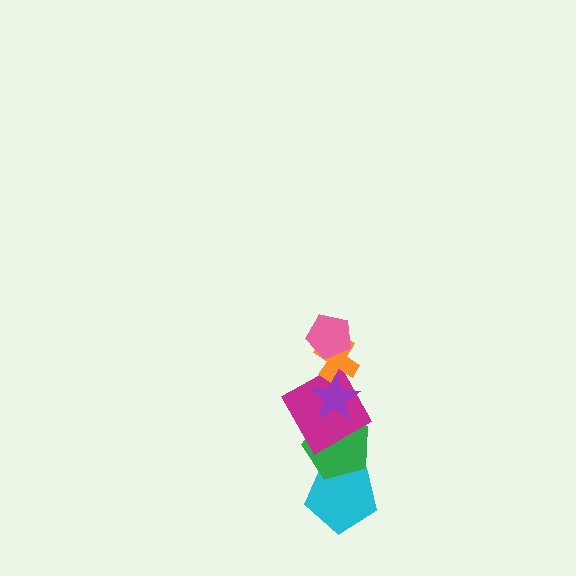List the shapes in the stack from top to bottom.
From top to bottom: the pink pentagon, the orange cross, the purple star, the magenta square, the green pentagon, the cyan pentagon.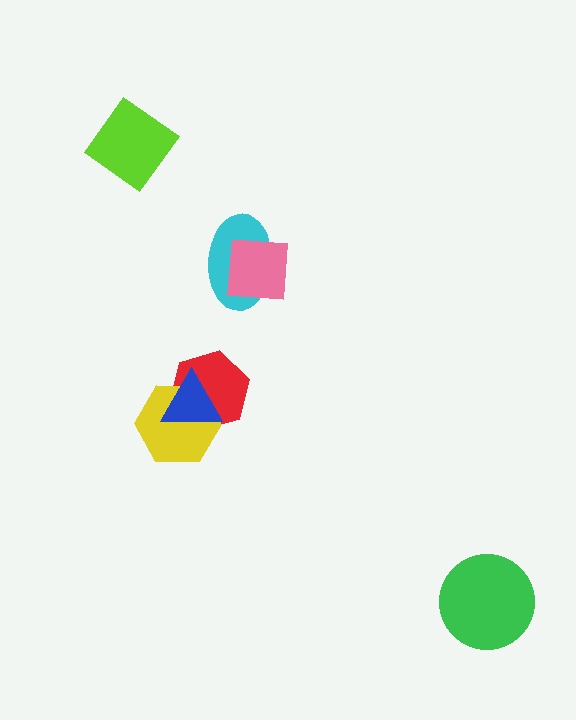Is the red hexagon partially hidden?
Yes, it is partially covered by another shape.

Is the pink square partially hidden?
No, no other shape covers it.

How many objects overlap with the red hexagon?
2 objects overlap with the red hexagon.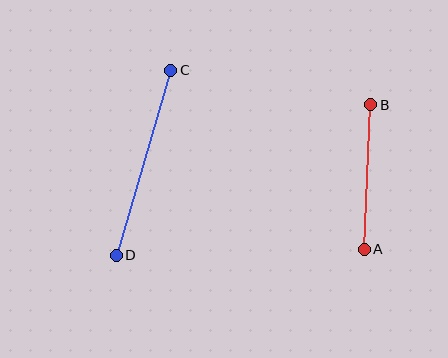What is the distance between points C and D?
The distance is approximately 193 pixels.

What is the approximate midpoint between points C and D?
The midpoint is at approximately (143, 163) pixels.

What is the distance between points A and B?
The distance is approximately 145 pixels.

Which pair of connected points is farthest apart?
Points C and D are farthest apart.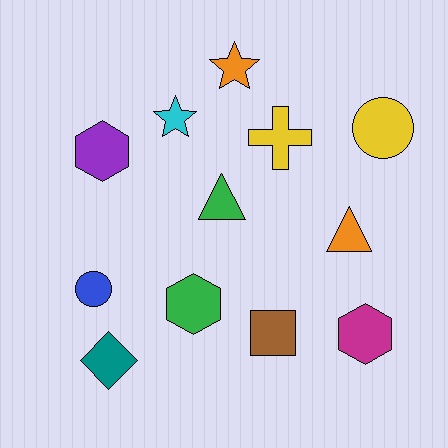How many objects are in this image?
There are 12 objects.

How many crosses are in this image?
There is 1 cross.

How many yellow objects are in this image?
There are 2 yellow objects.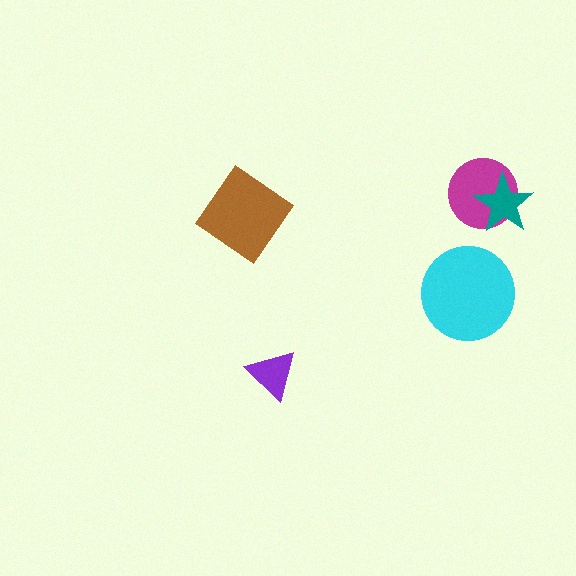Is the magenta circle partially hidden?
Yes, it is partially covered by another shape.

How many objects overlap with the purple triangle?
0 objects overlap with the purple triangle.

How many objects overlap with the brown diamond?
0 objects overlap with the brown diamond.